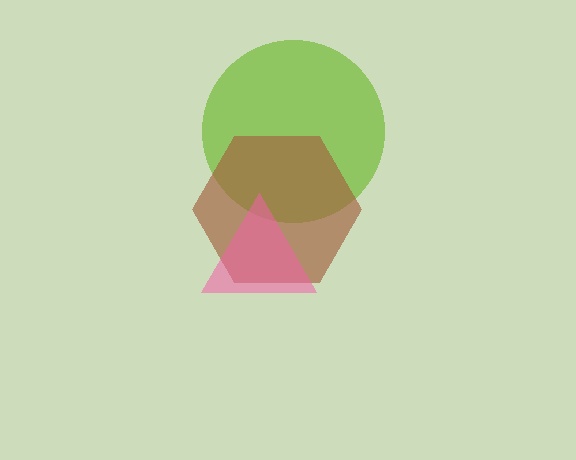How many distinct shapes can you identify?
There are 3 distinct shapes: a lime circle, a brown hexagon, a pink triangle.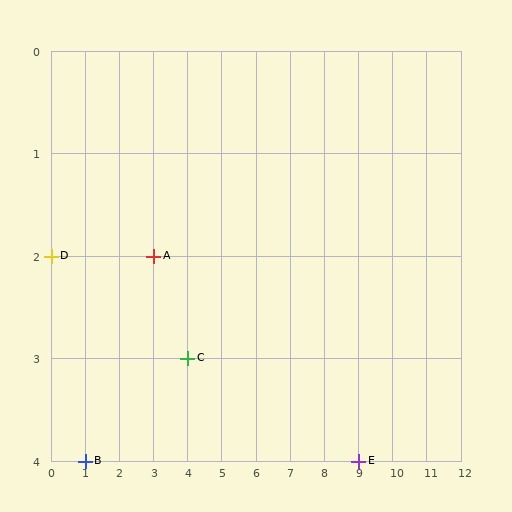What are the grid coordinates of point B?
Point B is at grid coordinates (1, 4).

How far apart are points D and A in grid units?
Points D and A are 3 columns apart.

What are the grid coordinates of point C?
Point C is at grid coordinates (4, 3).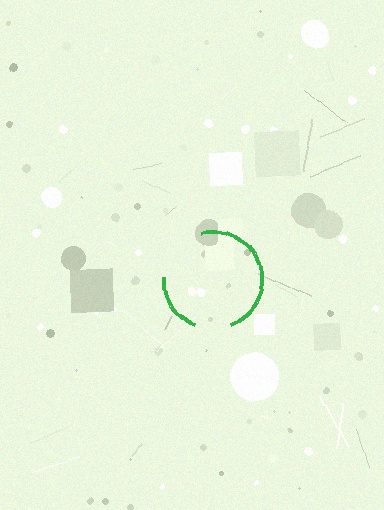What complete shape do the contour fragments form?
The contour fragments form a circle.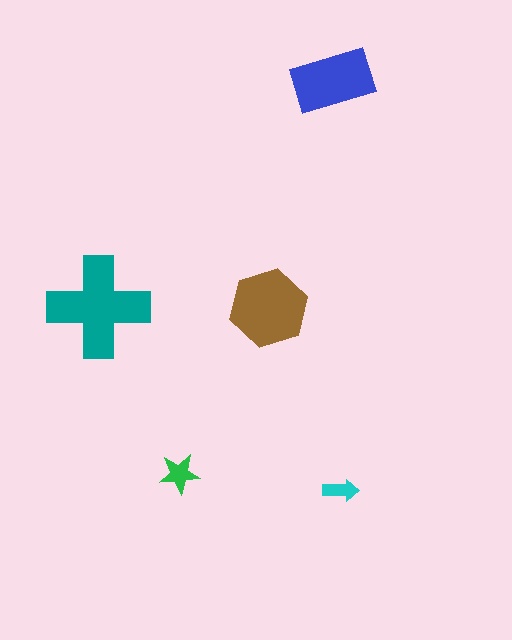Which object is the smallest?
The cyan arrow.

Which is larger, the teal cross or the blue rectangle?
The teal cross.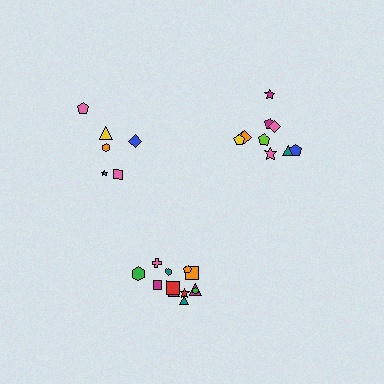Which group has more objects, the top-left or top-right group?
The top-right group.